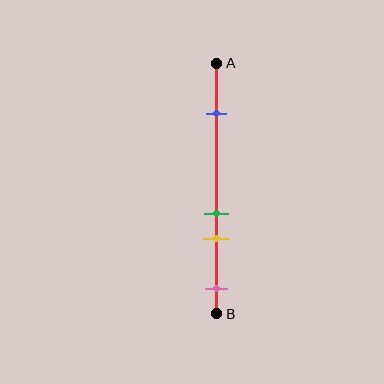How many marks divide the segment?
There are 4 marks dividing the segment.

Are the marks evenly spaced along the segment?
No, the marks are not evenly spaced.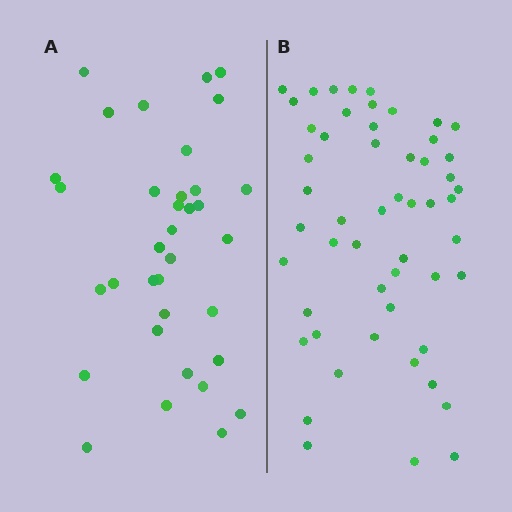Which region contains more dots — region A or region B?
Region B (the right region) has more dots.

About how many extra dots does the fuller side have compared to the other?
Region B has approximately 20 more dots than region A.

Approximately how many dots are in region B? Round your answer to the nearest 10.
About 50 dots. (The exact count is 53, which rounds to 50.)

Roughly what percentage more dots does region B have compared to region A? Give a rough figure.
About 50% more.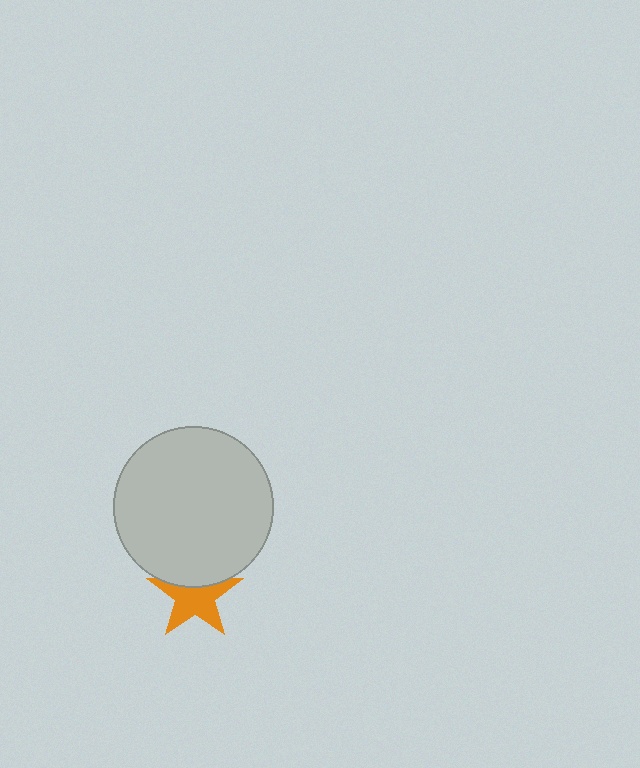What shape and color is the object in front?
The object in front is a light gray circle.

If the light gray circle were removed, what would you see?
You would see the complete orange star.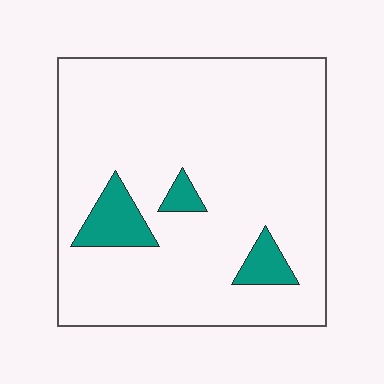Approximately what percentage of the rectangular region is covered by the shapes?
Approximately 10%.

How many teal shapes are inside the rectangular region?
3.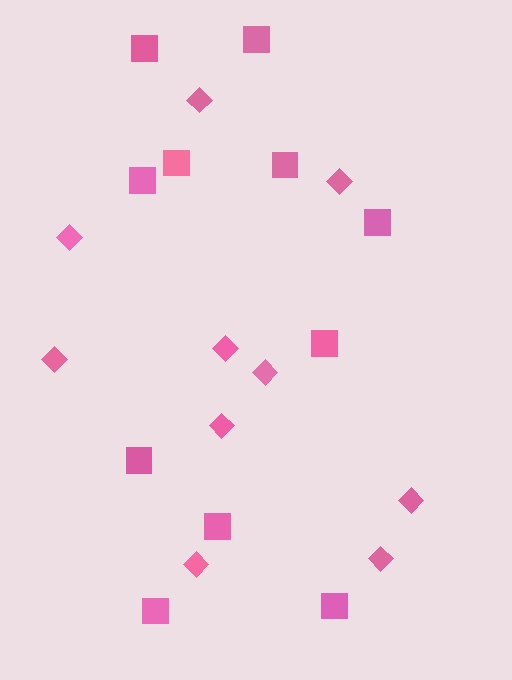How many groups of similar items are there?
There are 2 groups: one group of diamonds (10) and one group of squares (11).